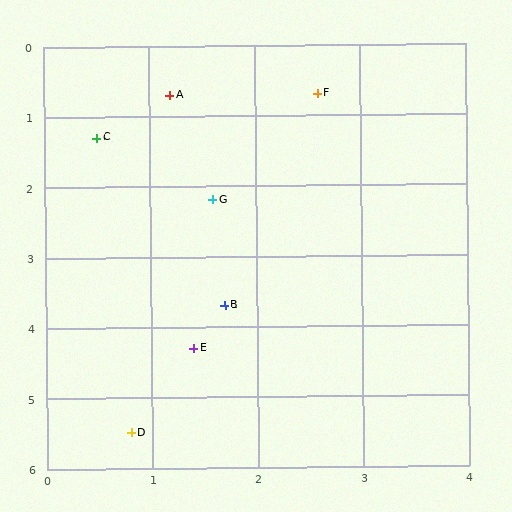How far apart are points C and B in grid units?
Points C and B are about 2.7 grid units apart.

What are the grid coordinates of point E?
Point E is at approximately (1.4, 4.3).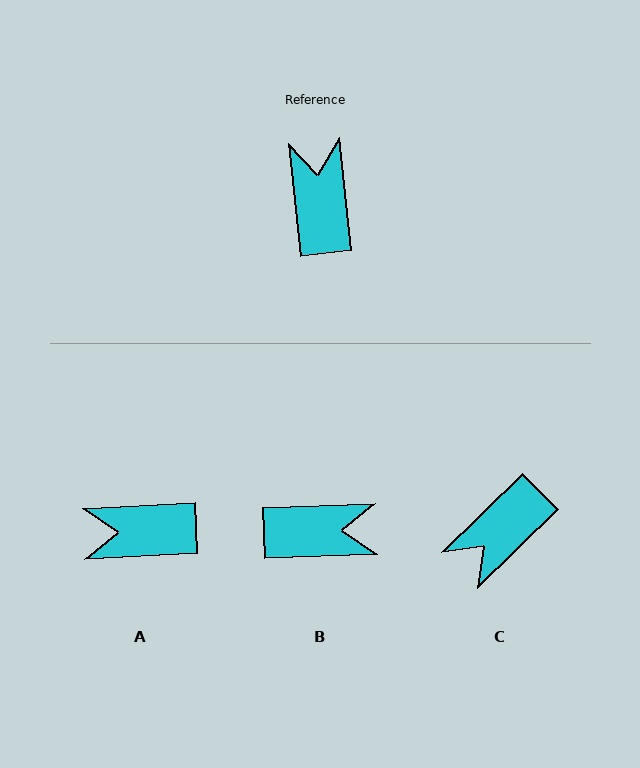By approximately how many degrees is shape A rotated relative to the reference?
Approximately 87 degrees counter-clockwise.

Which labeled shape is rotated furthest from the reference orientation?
C, about 128 degrees away.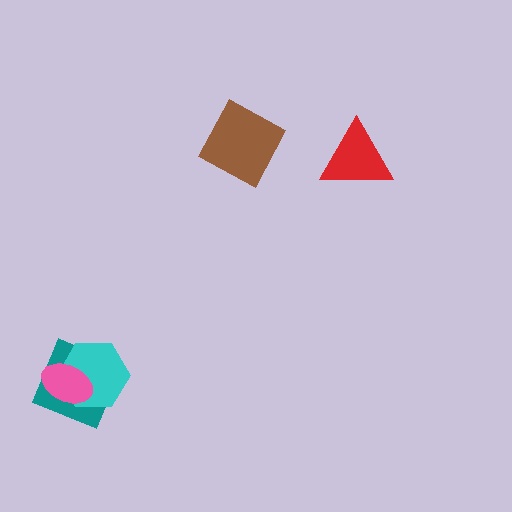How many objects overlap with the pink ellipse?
2 objects overlap with the pink ellipse.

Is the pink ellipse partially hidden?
No, no other shape covers it.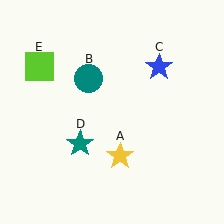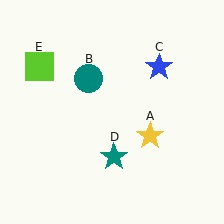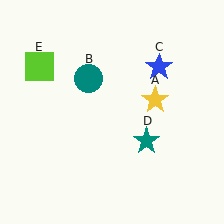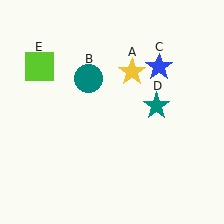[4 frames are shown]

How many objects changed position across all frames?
2 objects changed position: yellow star (object A), teal star (object D).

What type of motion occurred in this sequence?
The yellow star (object A), teal star (object D) rotated counterclockwise around the center of the scene.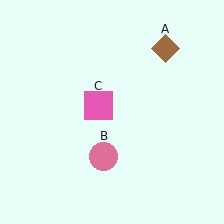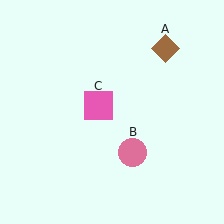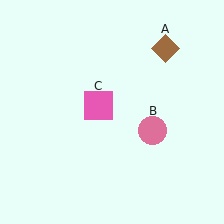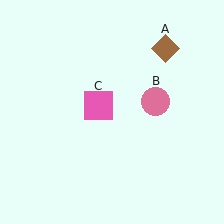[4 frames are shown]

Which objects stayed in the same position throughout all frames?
Brown diamond (object A) and pink square (object C) remained stationary.